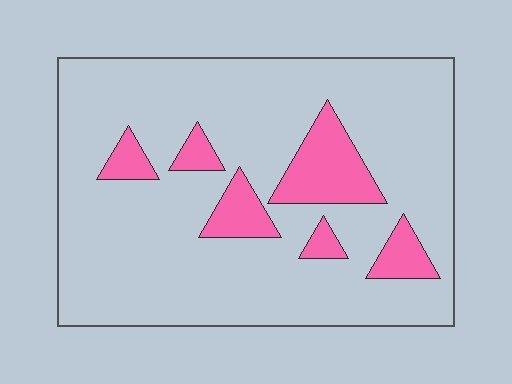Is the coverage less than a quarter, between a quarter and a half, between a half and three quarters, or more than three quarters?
Less than a quarter.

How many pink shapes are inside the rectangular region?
6.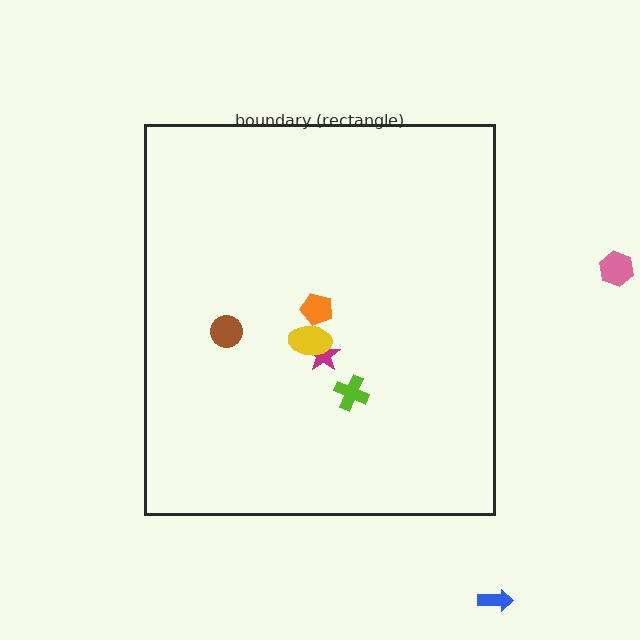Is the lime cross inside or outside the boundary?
Inside.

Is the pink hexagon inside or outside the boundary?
Outside.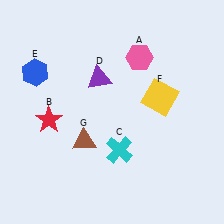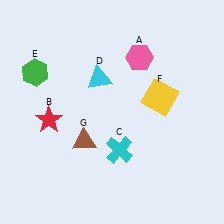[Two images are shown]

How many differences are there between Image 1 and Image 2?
There are 2 differences between the two images.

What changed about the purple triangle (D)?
In Image 1, D is purple. In Image 2, it changed to cyan.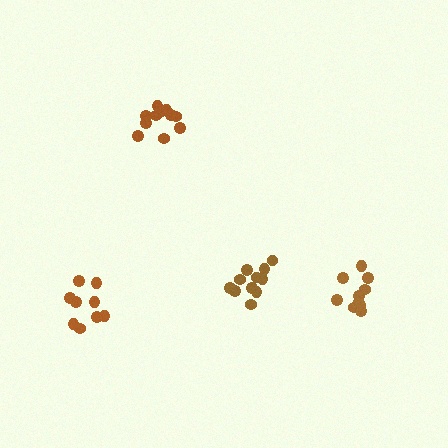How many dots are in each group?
Group 1: 10 dots, Group 2: 11 dots, Group 3: 9 dots, Group 4: 11 dots (41 total).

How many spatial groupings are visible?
There are 4 spatial groupings.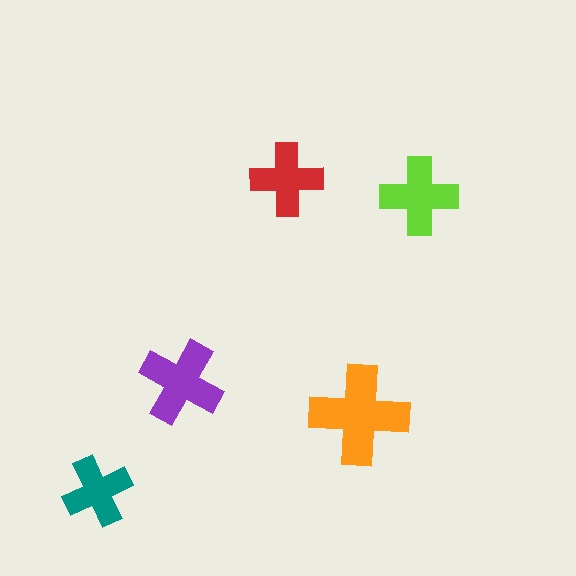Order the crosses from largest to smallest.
the orange one, the purple one, the lime one, the red one, the teal one.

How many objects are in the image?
There are 5 objects in the image.